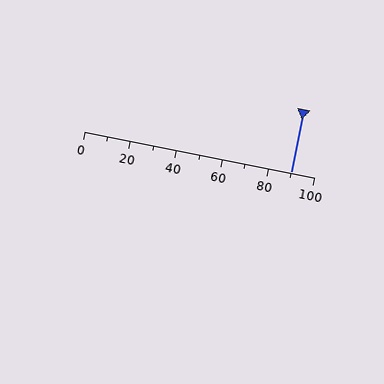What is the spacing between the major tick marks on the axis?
The major ticks are spaced 20 apart.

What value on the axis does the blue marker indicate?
The marker indicates approximately 90.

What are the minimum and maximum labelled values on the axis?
The axis runs from 0 to 100.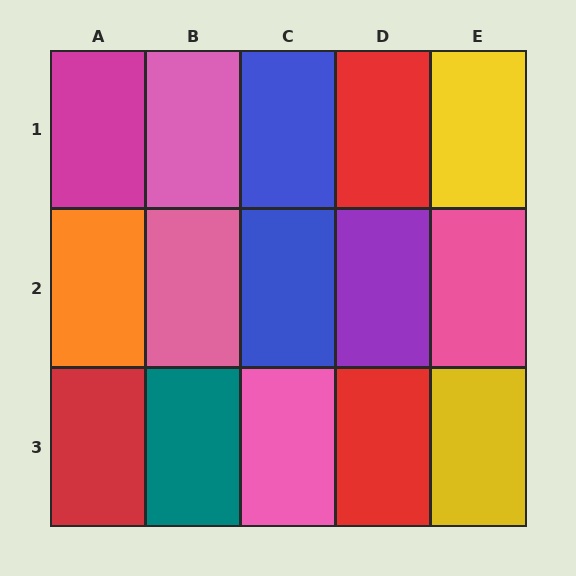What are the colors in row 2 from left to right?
Orange, pink, blue, purple, pink.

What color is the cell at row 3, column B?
Teal.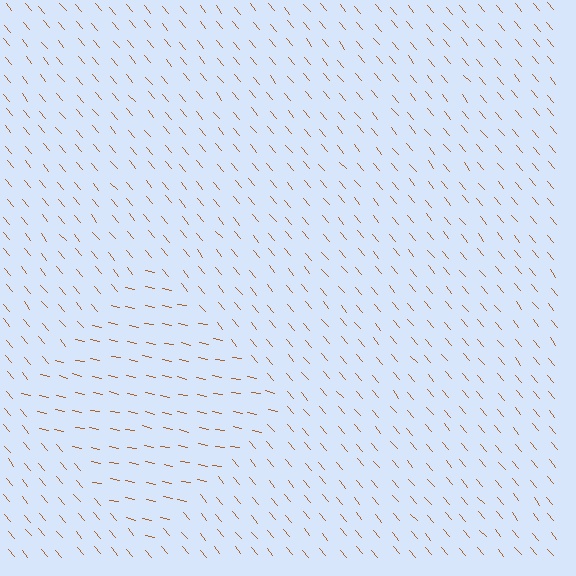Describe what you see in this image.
The image is filled with small brown line segments. A diamond region in the image has lines oriented differently from the surrounding lines, creating a visible texture boundary.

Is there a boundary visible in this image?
Yes, there is a texture boundary formed by a change in line orientation.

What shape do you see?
I see a diamond.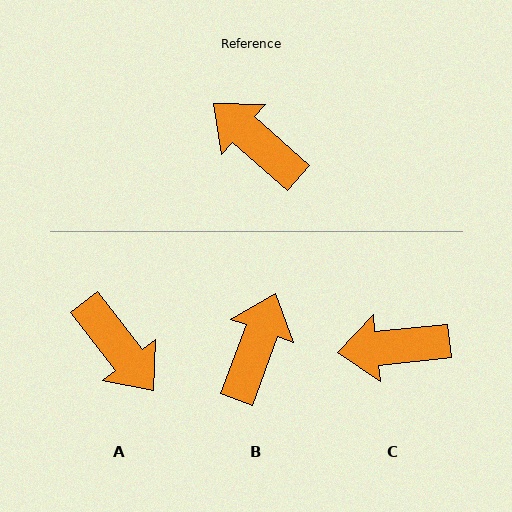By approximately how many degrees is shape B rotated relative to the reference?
Approximately 69 degrees clockwise.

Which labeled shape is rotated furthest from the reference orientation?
A, about 169 degrees away.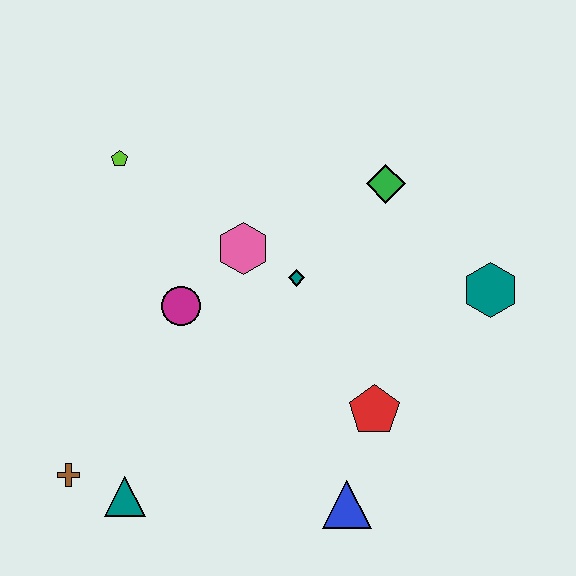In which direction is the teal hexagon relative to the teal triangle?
The teal hexagon is to the right of the teal triangle.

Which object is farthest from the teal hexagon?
The brown cross is farthest from the teal hexagon.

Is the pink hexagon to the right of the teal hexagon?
No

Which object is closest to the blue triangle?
The red pentagon is closest to the blue triangle.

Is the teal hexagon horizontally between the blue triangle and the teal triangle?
No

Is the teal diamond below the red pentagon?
No